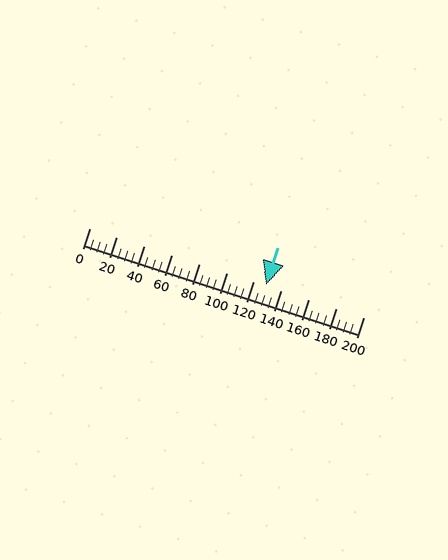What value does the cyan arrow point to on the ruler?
The cyan arrow points to approximately 129.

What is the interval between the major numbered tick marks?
The major tick marks are spaced 20 units apart.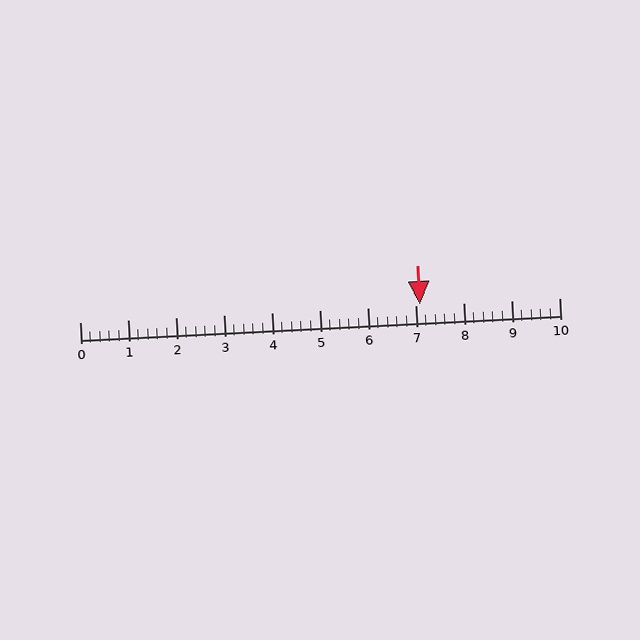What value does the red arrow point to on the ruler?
The red arrow points to approximately 7.1.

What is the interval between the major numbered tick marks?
The major tick marks are spaced 1 units apart.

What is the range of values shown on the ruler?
The ruler shows values from 0 to 10.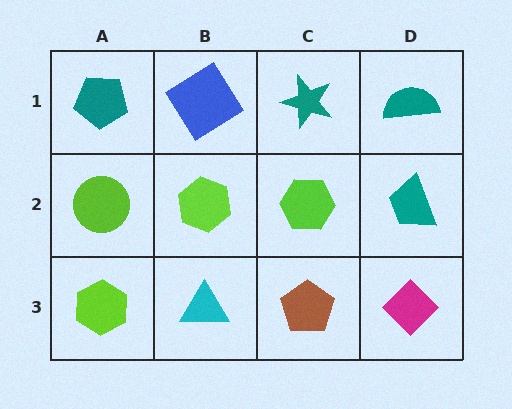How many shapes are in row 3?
4 shapes.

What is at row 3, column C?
A brown pentagon.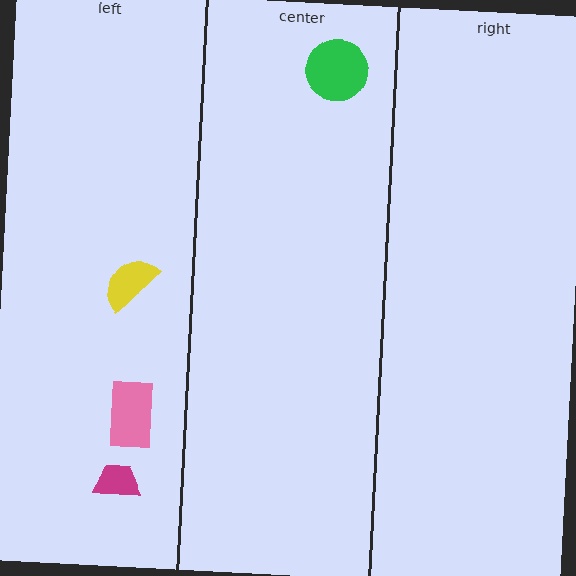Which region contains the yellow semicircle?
The left region.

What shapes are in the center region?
The green circle.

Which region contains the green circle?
The center region.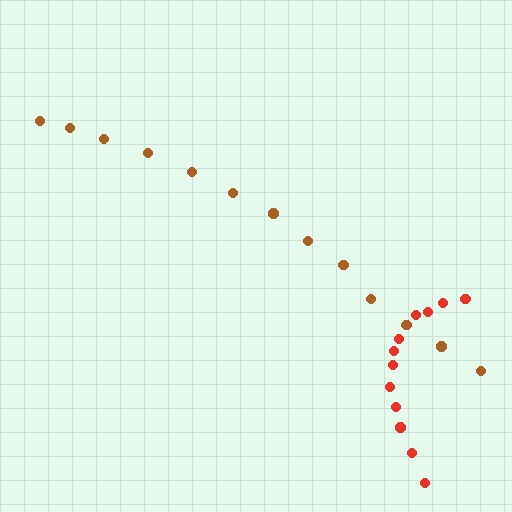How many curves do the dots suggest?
There are 2 distinct paths.